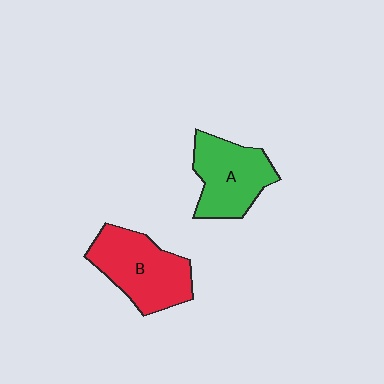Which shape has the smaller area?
Shape A (green).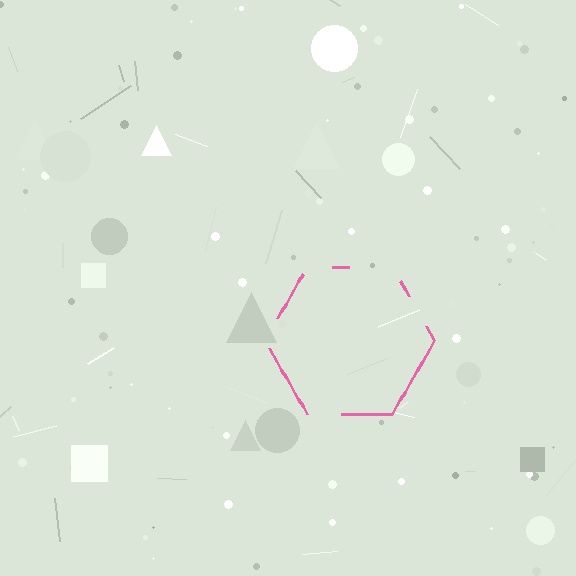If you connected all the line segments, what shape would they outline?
They would outline a hexagon.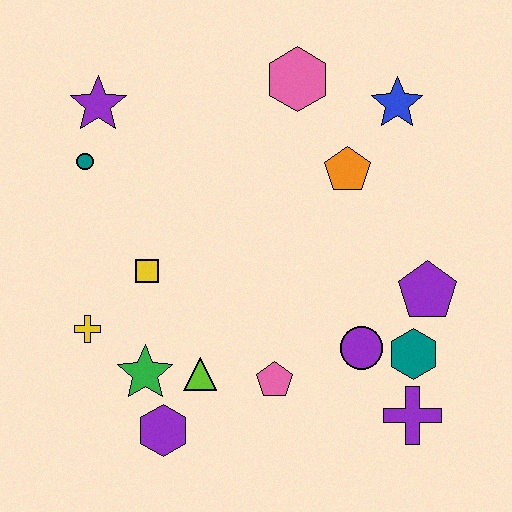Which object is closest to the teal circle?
The purple star is closest to the teal circle.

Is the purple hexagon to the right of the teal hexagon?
No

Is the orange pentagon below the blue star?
Yes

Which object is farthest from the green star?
The blue star is farthest from the green star.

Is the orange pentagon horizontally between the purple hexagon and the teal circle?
No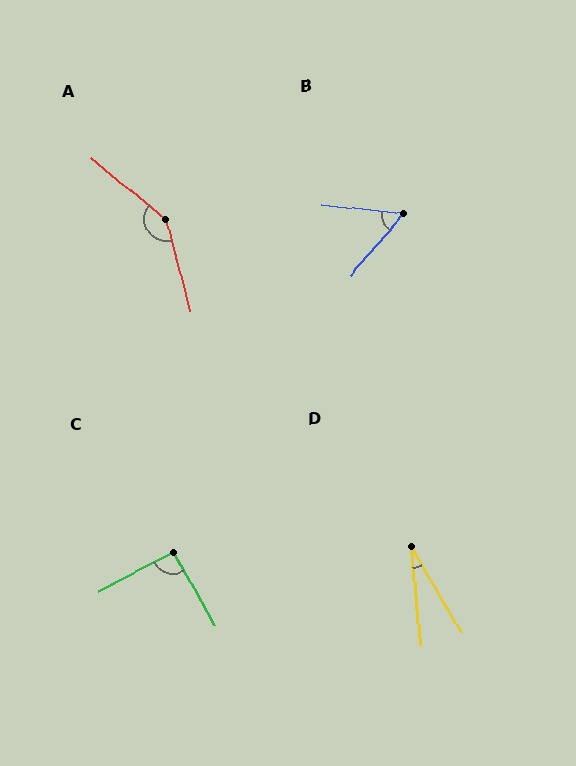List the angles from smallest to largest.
D (25°), B (56°), C (92°), A (144°).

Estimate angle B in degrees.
Approximately 56 degrees.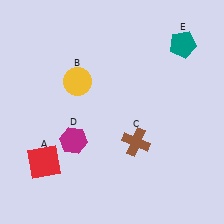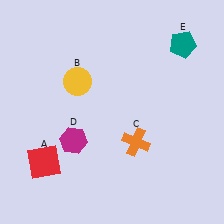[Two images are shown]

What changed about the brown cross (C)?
In Image 1, C is brown. In Image 2, it changed to orange.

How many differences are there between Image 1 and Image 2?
There is 1 difference between the two images.